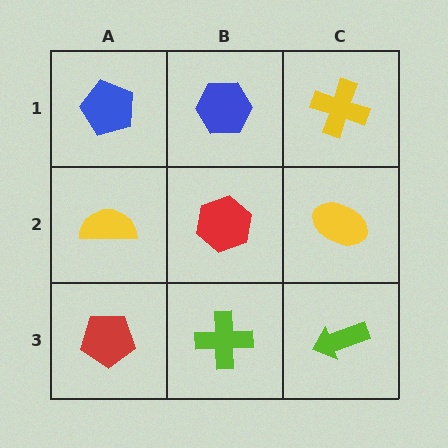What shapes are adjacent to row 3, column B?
A red hexagon (row 2, column B), a red pentagon (row 3, column A), a lime arrow (row 3, column C).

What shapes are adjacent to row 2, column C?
A yellow cross (row 1, column C), a lime arrow (row 3, column C), a red hexagon (row 2, column B).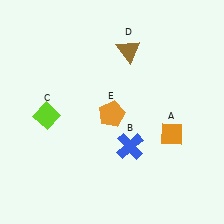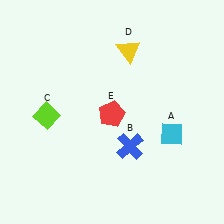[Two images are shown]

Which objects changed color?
A changed from orange to cyan. D changed from brown to yellow. E changed from orange to red.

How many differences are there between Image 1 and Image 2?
There are 3 differences between the two images.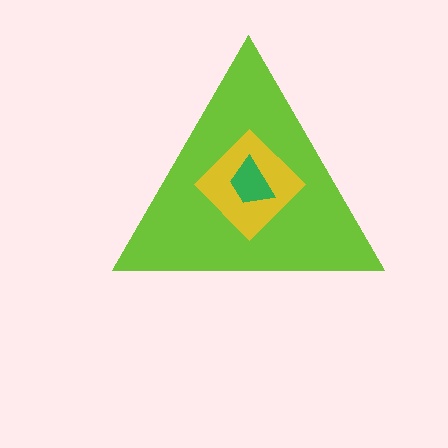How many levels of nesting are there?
3.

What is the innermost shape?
The green trapezoid.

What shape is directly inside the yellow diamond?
The green trapezoid.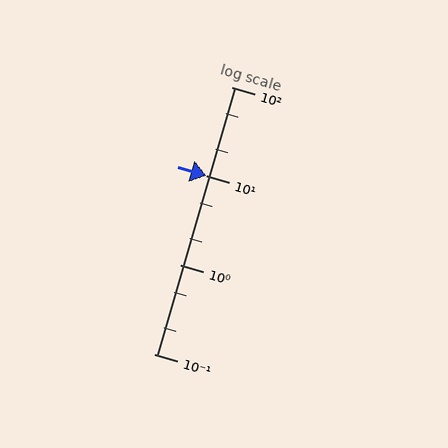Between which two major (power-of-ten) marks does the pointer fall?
The pointer is between 10 and 100.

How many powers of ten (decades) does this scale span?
The scale spans 3 decades, from 0.1 to 100.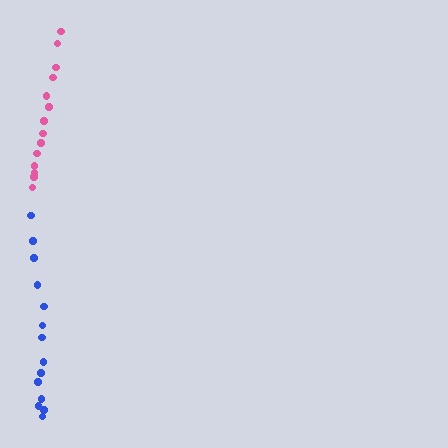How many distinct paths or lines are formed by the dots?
There are 2 distinct paths.